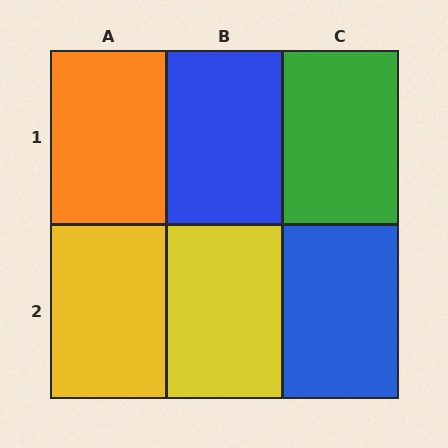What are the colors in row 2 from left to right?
Yellow, yellow, blue.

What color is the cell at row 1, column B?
Blue.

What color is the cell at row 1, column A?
Orange.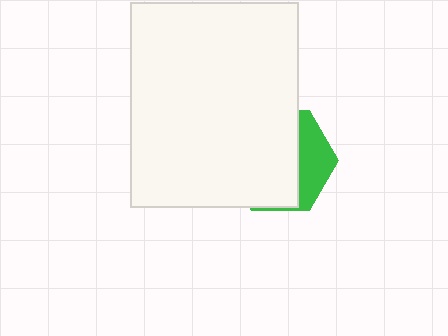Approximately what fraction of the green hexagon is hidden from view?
Roughly 70% of the green hexagon is hidden behind the white rectangle.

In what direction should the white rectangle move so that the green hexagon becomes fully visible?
The white rectangle should move left. That is the shortest direction to clear the overlap and leave the green hexagon fully visible.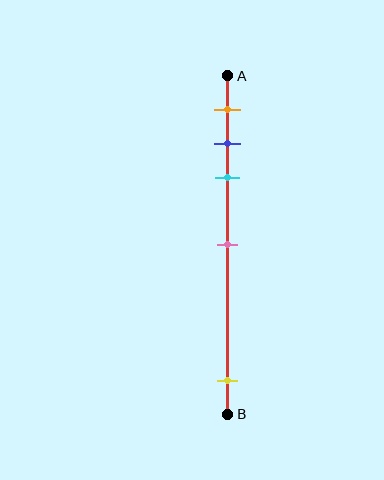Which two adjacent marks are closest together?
The blue and cyan marks are the closest adjacent pair.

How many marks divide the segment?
There are 5 marks dividing the segment.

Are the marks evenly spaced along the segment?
No, the marks are not evenly spaced.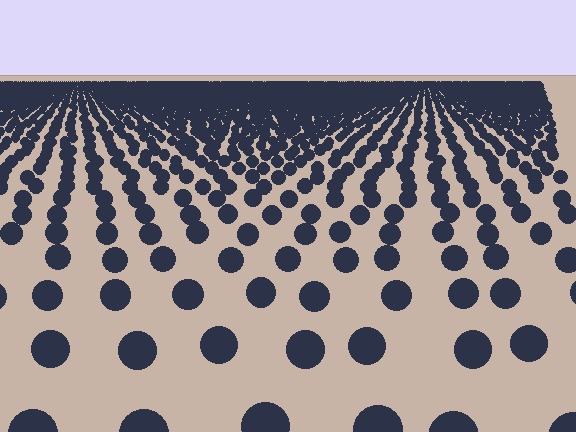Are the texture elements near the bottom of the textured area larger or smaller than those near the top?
Larger. Near the bottom, elements are closer to the viewer and appear at a bigger on-screen size.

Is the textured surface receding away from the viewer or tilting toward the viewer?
The surface is receding away from the viewer. Texture elements get smaller and denser toward the top.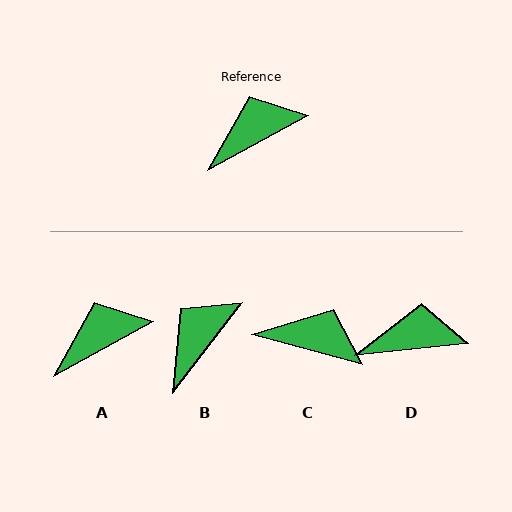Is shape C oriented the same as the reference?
No, it is off by about 44 degrees.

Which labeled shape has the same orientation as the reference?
A.